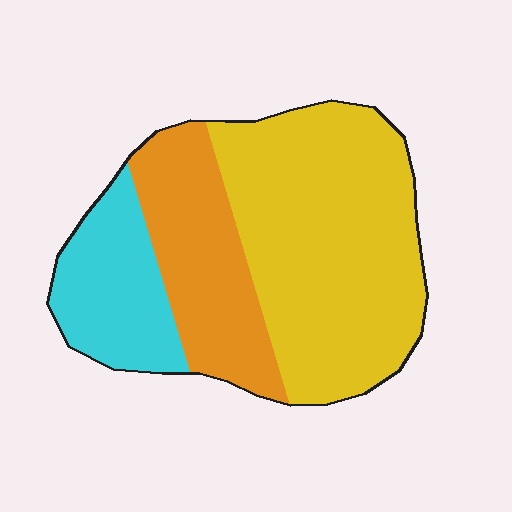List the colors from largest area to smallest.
From largest to smallest: yellow, orange, cyan.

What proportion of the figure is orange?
Orange takes up about one quarter (1/4) of the figure.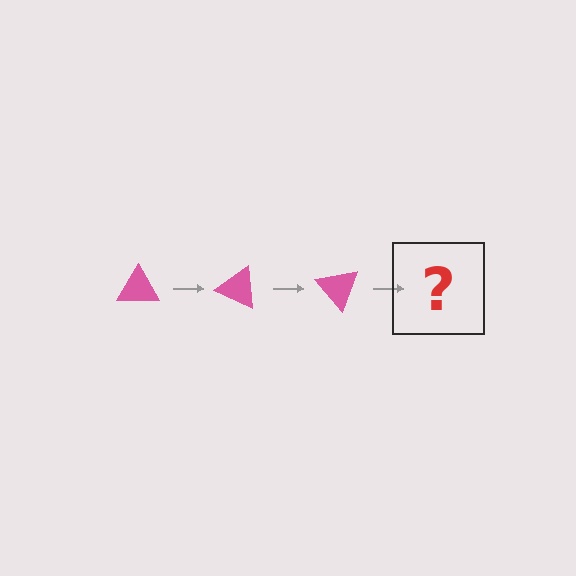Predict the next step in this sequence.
The next step is a pink triangle rotated 75 degrees.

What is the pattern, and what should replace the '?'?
The pattern is that the triangle rotates 25 degrees each step. The '?' should be a pink triangle rotated 75 degrees.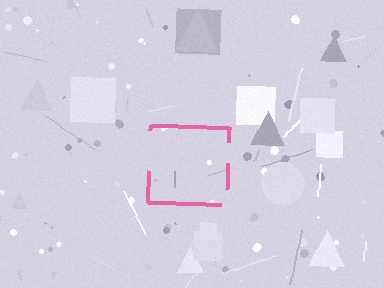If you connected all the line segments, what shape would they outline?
They would outline a square.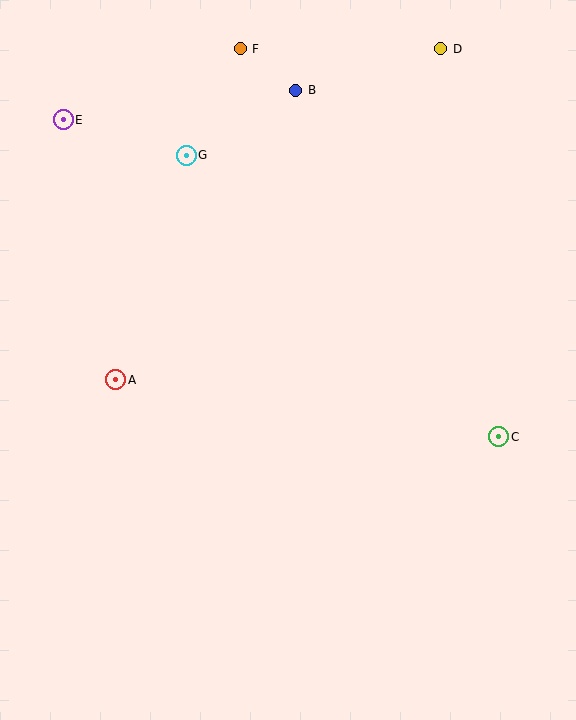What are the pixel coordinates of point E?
Point E is at (63, 120).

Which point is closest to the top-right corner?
Point D is closest to the top-right corner.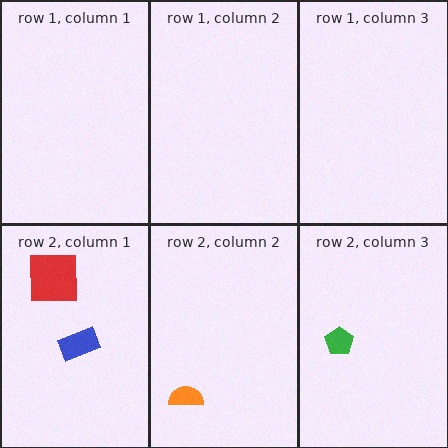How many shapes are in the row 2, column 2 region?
1.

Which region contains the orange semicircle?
The row 2, column 2 region.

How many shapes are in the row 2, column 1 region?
2.